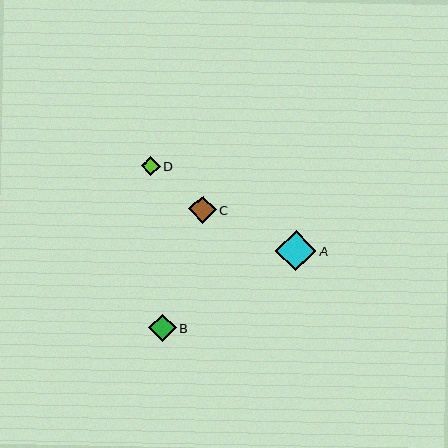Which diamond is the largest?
Diamond A is the largest with a size of approximately 41 pixels.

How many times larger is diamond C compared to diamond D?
Diamond C is approximately 1.5 times the size of diamond D.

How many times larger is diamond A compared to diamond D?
Diamond A is approximately 2.2 times the size of diamond D.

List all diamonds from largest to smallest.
From largest to smallest: A, B, C, D.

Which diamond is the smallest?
Diamond D is the smallest with a size of approximately 19 pixels.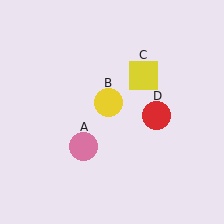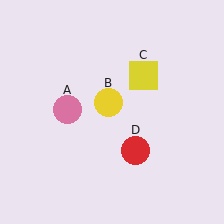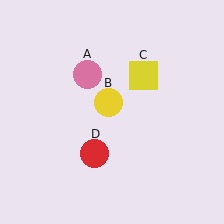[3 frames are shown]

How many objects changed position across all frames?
2 objects changed position: pink circle (object A), red circle (object D).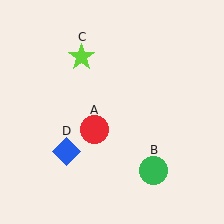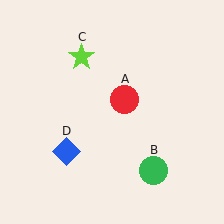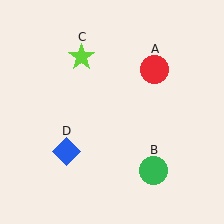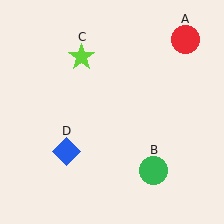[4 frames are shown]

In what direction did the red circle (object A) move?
The red circle (object A) moved up and to the right.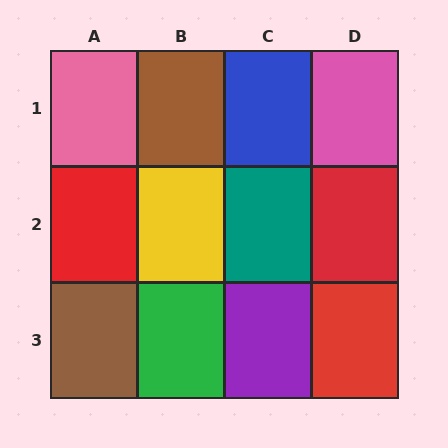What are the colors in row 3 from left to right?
Brown, green, purple, red.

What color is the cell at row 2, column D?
Red.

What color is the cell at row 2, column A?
Red.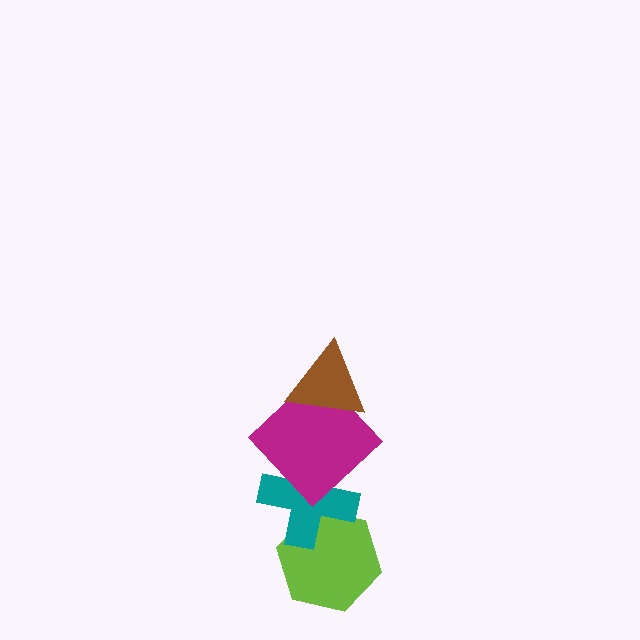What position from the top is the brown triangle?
The brown triangle is 1st from the top.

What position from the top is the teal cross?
The teal cross is 3rd from the top.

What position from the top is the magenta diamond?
The magenta diamond is 2nd from the top.